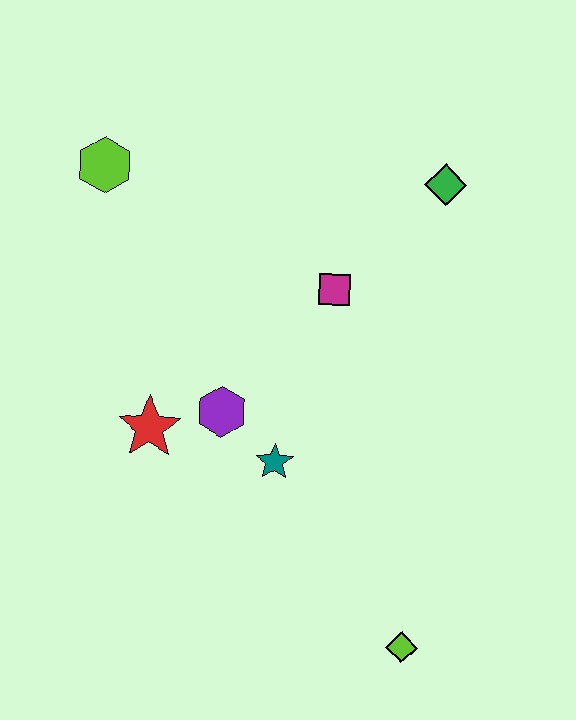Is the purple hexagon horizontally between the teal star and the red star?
Yes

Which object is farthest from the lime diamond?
The lime hexagon is farthest from the lime diamond.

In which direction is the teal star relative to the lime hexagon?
The teal star is below the lime hexagon.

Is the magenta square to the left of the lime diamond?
Yes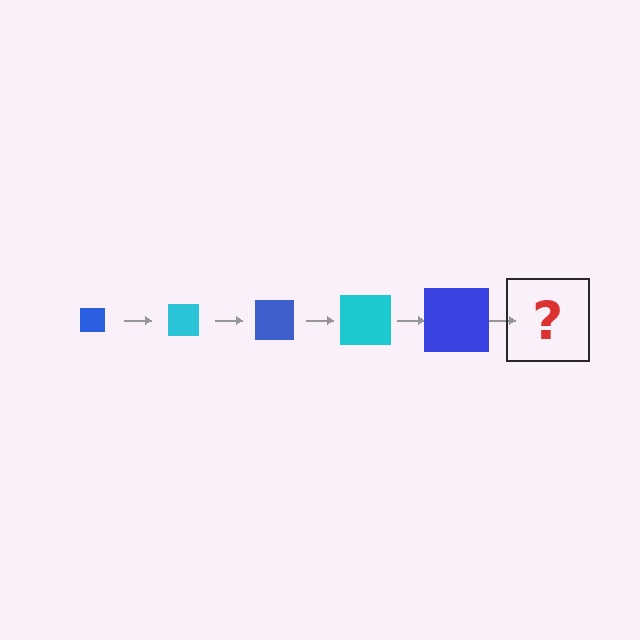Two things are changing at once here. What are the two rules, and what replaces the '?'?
The two rules are that the square grows larger each step and the color cycles through blue and cyan. The '?' should be a cyan square, larger than the previous one.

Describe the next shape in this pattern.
It should be a cyan square, larger than the previous one.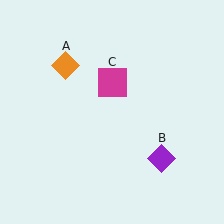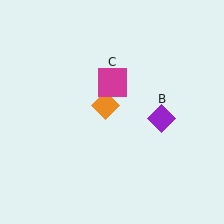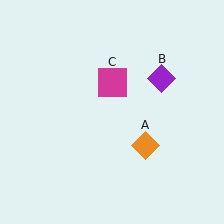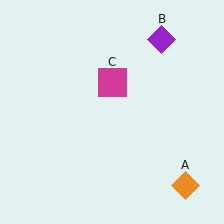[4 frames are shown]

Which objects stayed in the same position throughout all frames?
Magenta square (object C) remained stationary.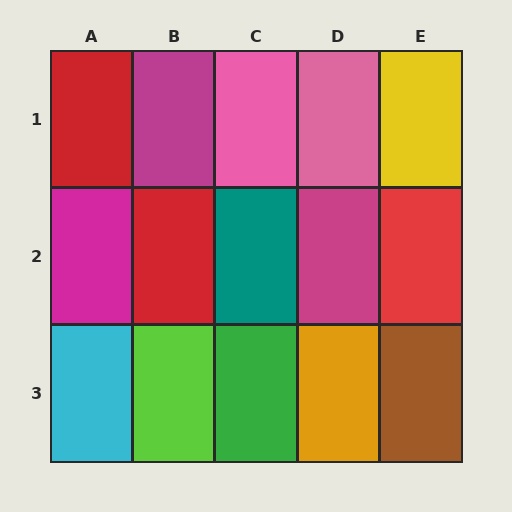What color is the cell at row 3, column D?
Orange.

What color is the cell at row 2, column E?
Red.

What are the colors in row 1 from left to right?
Red, magenta, pink, pink, yellow.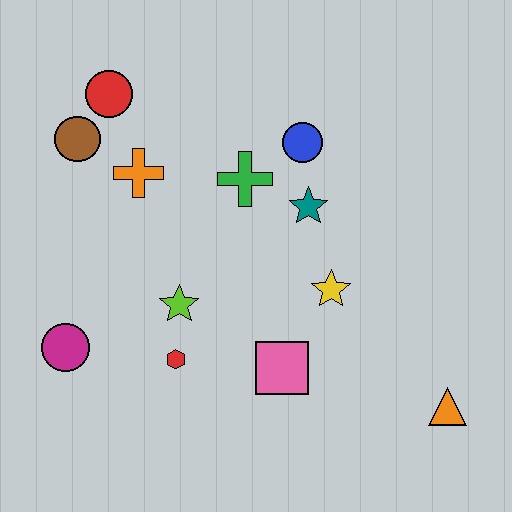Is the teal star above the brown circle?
No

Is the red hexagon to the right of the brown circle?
Yes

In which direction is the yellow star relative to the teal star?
The yellow star is below the teal star.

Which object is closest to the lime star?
The red hexagon is closest to the lime star.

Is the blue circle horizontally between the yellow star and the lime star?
Yes